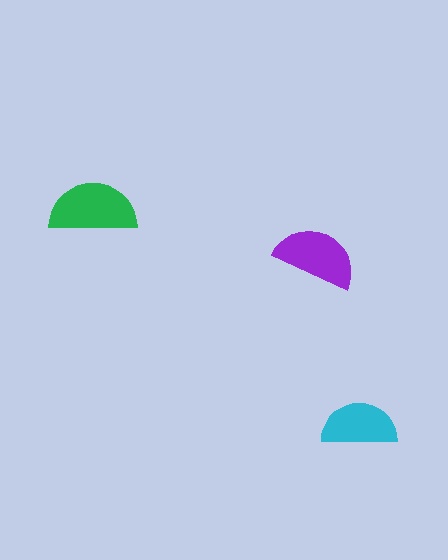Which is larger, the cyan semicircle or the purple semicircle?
The purple one.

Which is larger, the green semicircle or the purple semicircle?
The green one.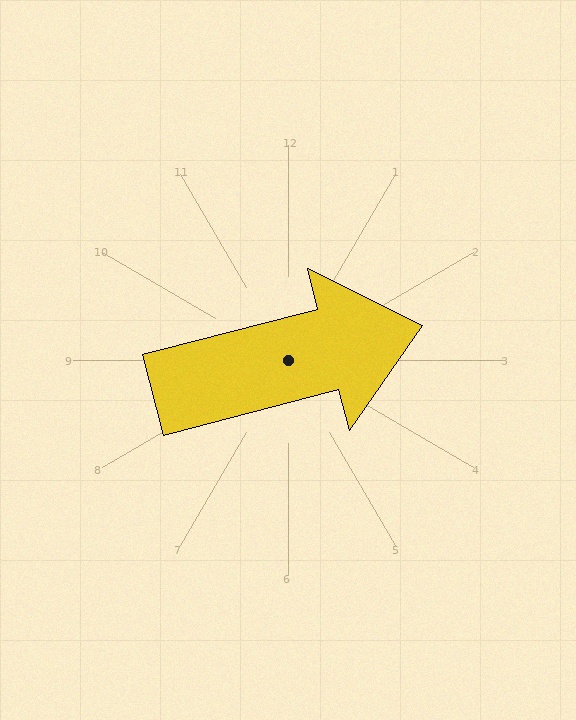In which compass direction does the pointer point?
East.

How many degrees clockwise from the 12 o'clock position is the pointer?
Approximately 75 degrees.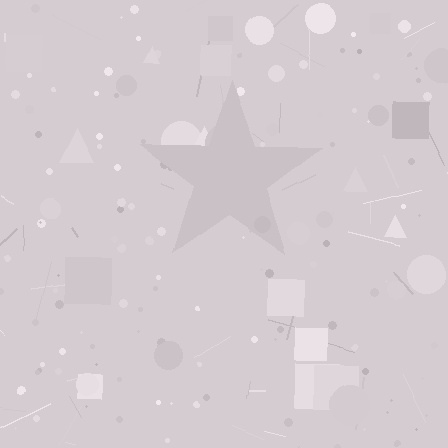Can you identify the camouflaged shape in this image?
The camouflaged shape is a star.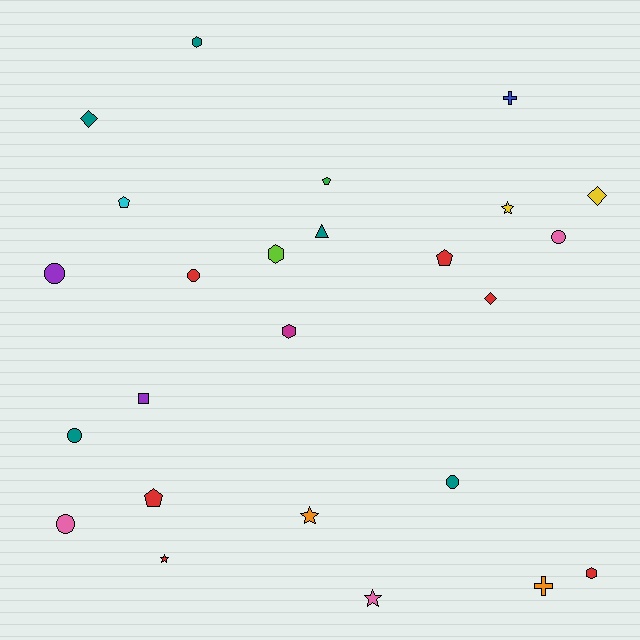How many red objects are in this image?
There are 6 red objects.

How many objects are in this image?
There are 25 objects.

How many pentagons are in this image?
There are 4 pentagons.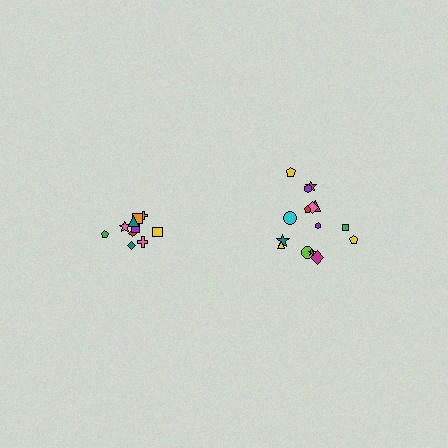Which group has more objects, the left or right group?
The right group.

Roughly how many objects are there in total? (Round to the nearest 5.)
Roughly 25 objects in total.